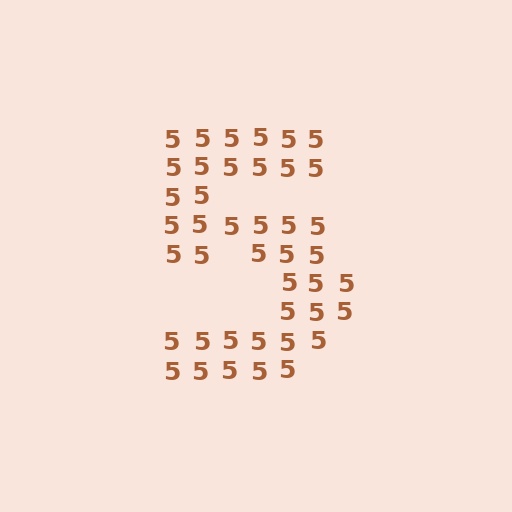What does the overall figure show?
The overall figure shows the digit 5.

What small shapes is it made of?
It is made of small digit 5's.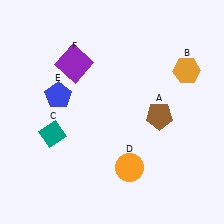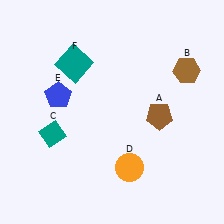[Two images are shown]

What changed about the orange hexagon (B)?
In Image 1, B is orange. In Image 2, it changed to brown.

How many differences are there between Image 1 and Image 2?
There are 2 differences between the two images.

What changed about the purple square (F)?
In Image 1, F is purple. In Image 2, it changed to teal.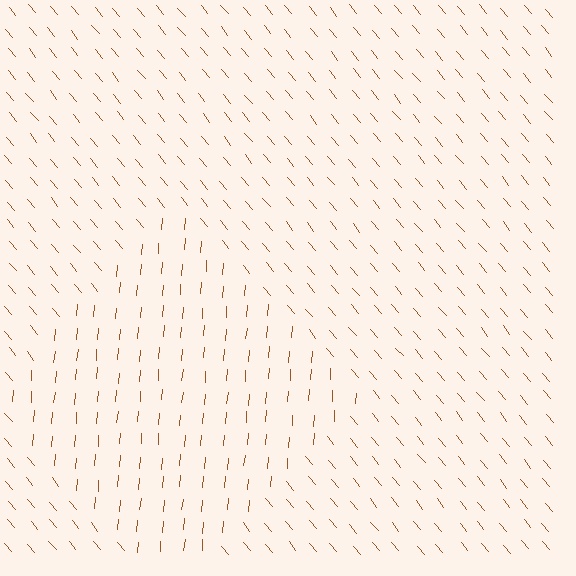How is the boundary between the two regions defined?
The boundary is defined purely by a change in line orientation (approximately 45 degrees difference). All lines are the same color and thickness.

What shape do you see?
I see a diamond.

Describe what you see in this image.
The image is filled with small brown line segments. A diamond region in the image has lines oriented differently from the surrounding lines, creating a visible texture boundary.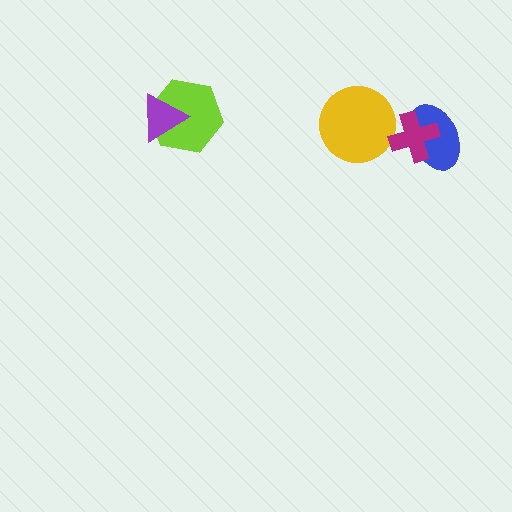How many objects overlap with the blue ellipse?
1 object overlaps with the blue ellipse.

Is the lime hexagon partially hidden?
Yes, it is partially covered by another shape.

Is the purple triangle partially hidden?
No, no other shape covers it.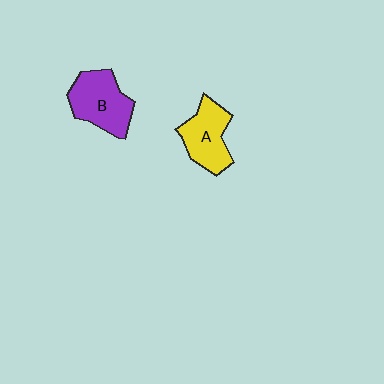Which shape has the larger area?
Shape B (purple).